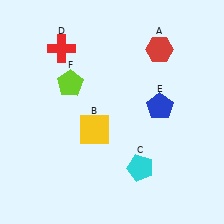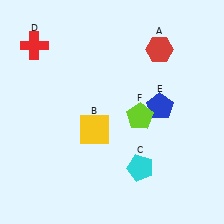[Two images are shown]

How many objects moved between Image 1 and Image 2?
2 objects moved between the two images.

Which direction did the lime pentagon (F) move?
The lime pentagon (F) moved right.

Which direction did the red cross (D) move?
The red cross (D) moved left.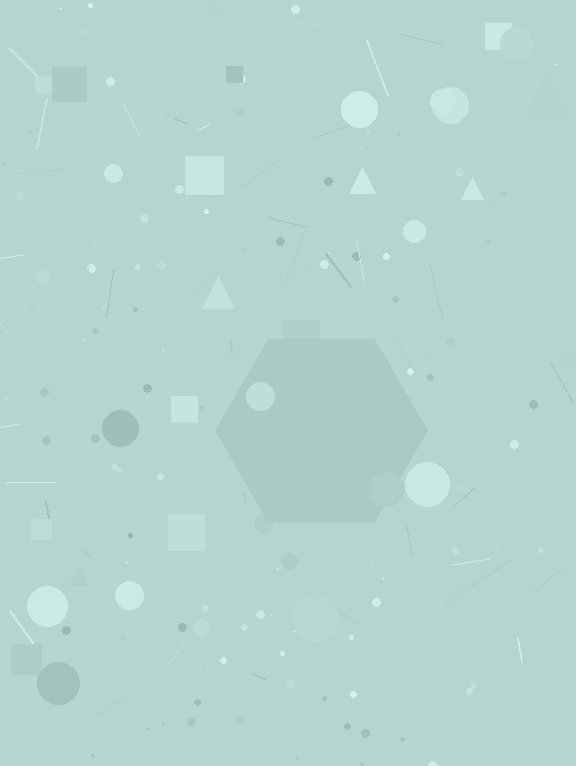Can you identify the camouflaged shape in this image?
The camouflaged shape is a hexagon.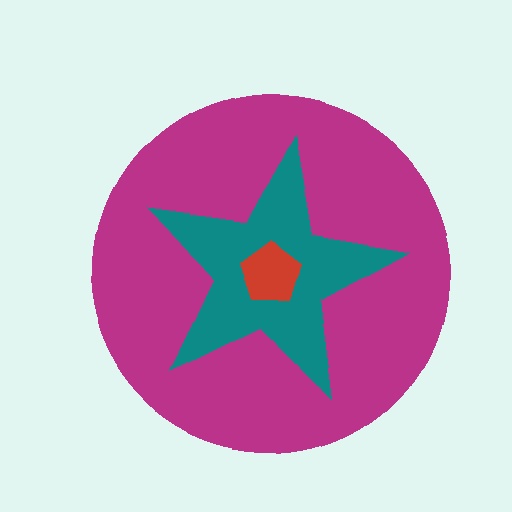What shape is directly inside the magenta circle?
The teal star.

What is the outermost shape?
The magenta circle.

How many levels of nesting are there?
3.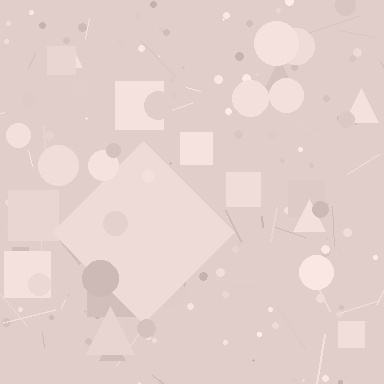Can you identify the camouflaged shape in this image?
The camouflaged shape is a diamond.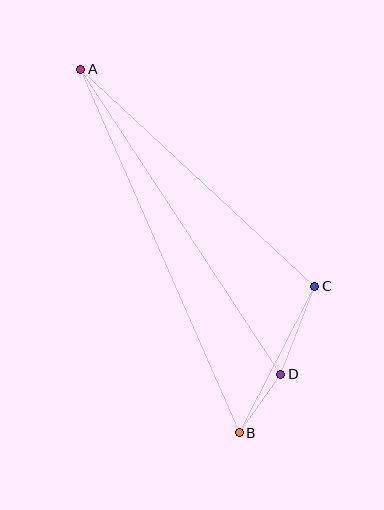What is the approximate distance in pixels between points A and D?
The distance between A and D is approximately 365 pixels.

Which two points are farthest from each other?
Points A and B are farthest from each other.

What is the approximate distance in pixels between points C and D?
The distance between C and D is approximately 95 pixels.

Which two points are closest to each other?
Points B and D are closest to each other.